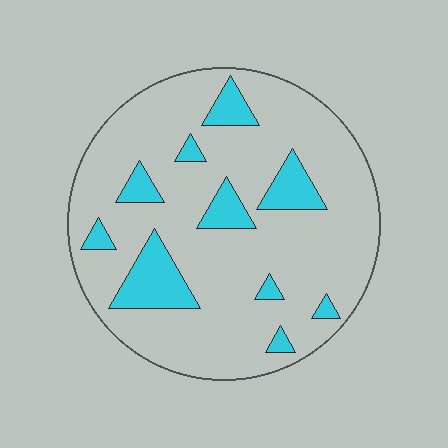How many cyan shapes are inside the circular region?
10.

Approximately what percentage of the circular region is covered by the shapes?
Approximately 15%.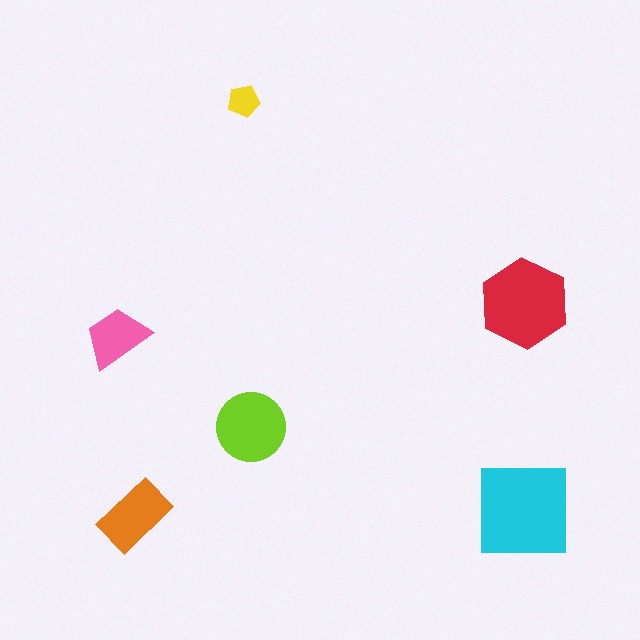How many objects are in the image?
There are 6 objects in the image.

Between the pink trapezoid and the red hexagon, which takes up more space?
The red hexagon.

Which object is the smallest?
The yellow pentagon.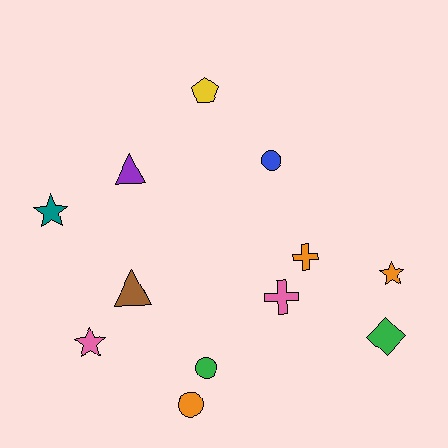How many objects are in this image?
There are 12 objects.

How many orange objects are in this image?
There are 3 orange objects.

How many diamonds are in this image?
There is 1 diamond.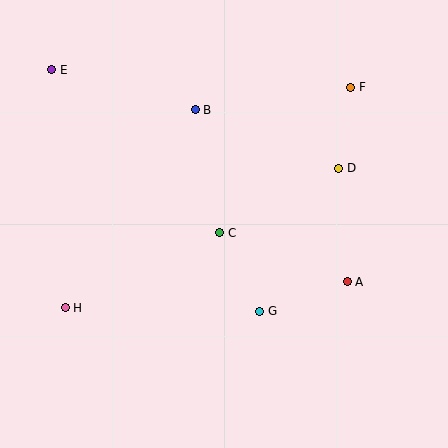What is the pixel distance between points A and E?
The distance between A and E is 363 pixels.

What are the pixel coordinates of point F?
Point F is at (351, 87).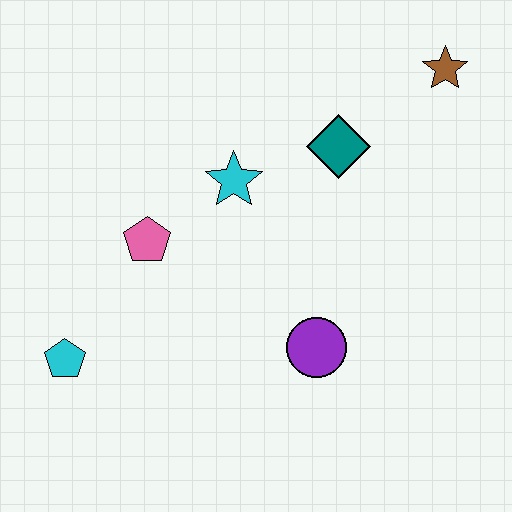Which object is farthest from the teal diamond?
The cyan pentagon is farthest from the teal diamond.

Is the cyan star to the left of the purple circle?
Yes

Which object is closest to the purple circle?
The cyan star is closest to the purple circle.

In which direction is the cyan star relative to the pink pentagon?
The cyan star is to the right of the pink pentagon.